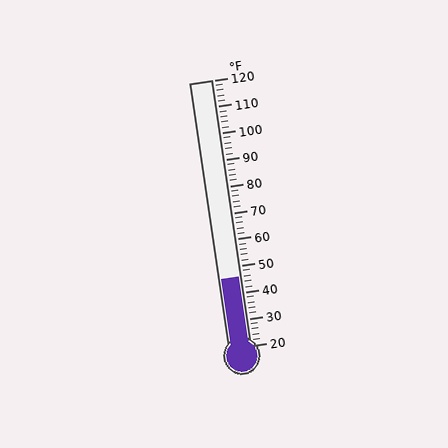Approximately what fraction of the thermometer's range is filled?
The thermometer is filled to approximately 25% of its range.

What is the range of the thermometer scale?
The thermometer scale ranges from 20°F to 120°F.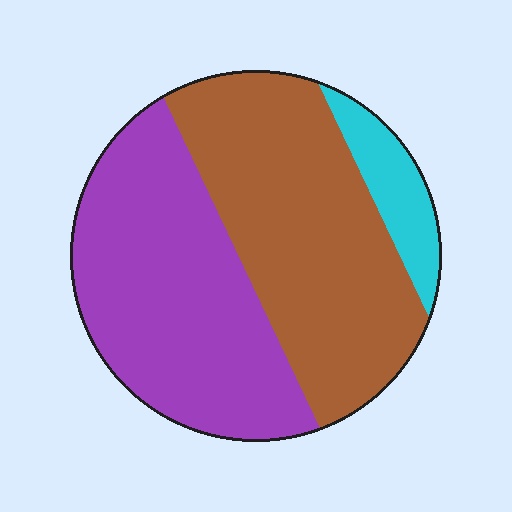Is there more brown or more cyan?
Brown.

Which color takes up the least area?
Cyan, at roughly 10%.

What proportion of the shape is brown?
Brown takes up between a third and a half of the shape.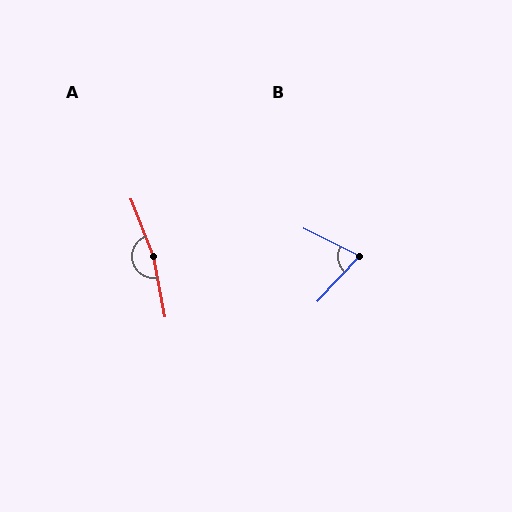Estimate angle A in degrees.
Approximately 170 degrees.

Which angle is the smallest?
B, at approximately 74 degrees.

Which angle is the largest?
A, at approximately 170 degrees.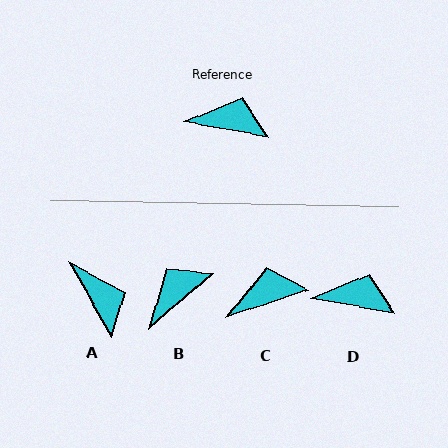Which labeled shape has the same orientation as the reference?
D.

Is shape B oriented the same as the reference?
No, it is off by about 51 degrees.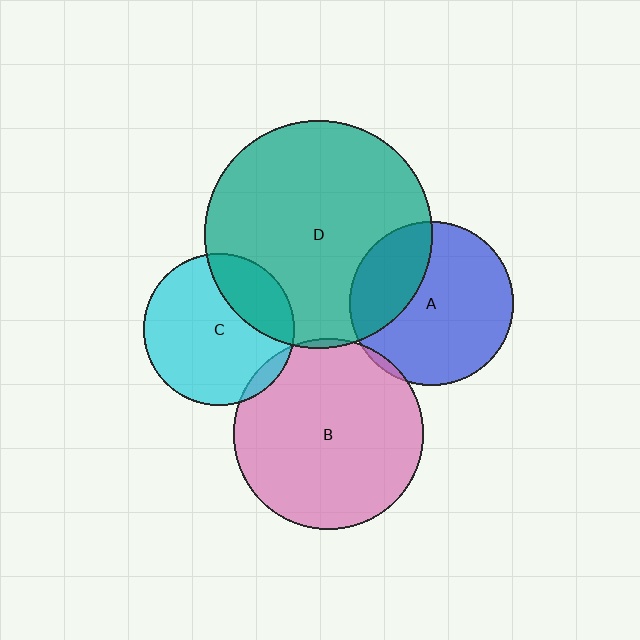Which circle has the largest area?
Circle D (teal).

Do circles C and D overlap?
Yes.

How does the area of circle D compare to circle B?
Approximately 1.4 times.